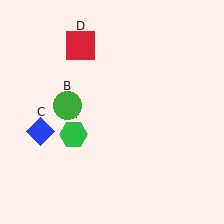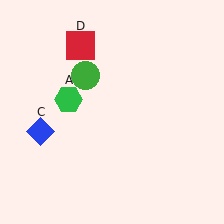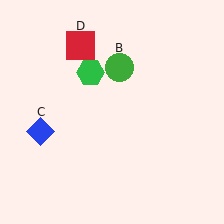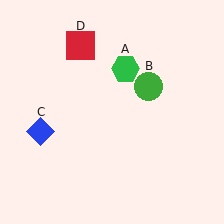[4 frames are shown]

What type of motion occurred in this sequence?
The green hexagon (object A), green circle (object B) rotated clockwise around the center of the scene.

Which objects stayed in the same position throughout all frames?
Blue diamond (object C) and red square (object D) remained stationary.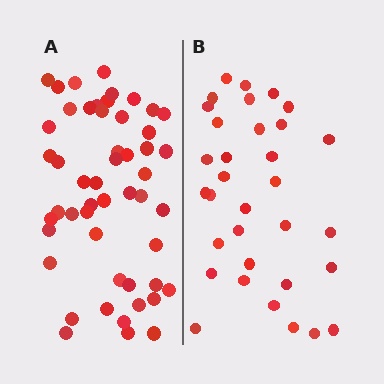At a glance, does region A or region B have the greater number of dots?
Region A (the left region) has more dots.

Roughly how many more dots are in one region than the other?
Region A has approximately 20 more dots than region B.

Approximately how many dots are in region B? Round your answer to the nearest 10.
About 30 dots. (The exact count is 33, which rounds to 30.)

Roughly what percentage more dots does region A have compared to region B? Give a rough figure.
About 55% more.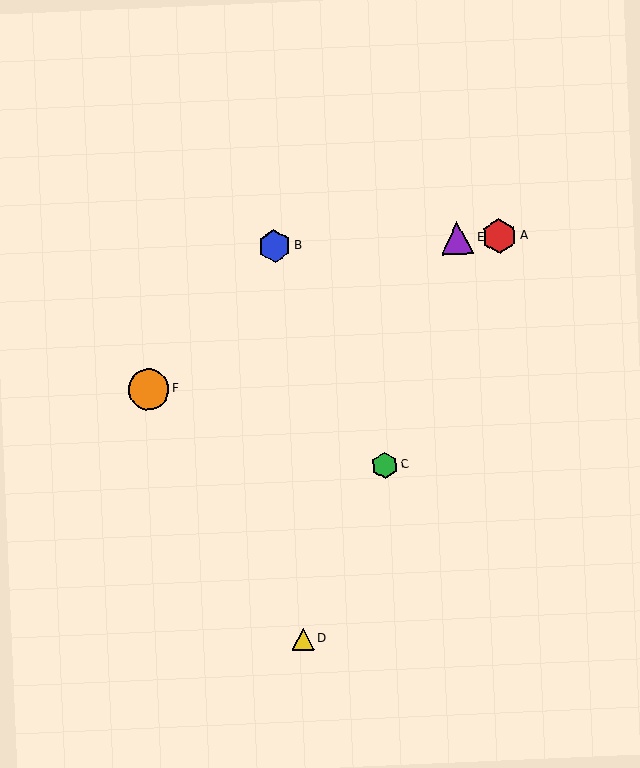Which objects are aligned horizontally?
Objects A, B, E are aligned horizontally.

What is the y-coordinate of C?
Object C is at y≈466.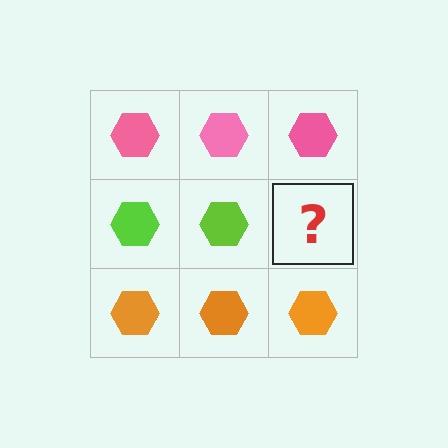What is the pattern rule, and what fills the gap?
The rule is that each row has a consistent color. The gap should be filled with a lime hexagon.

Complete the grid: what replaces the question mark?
The question mark should be replaced with a lime hexagon.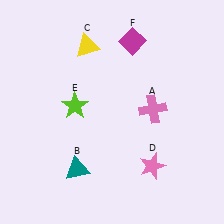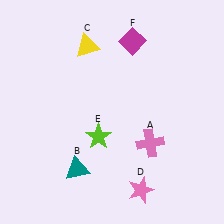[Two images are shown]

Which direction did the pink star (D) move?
The pink star (D) moved down.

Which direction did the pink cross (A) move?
The pink cross (A) moved down.